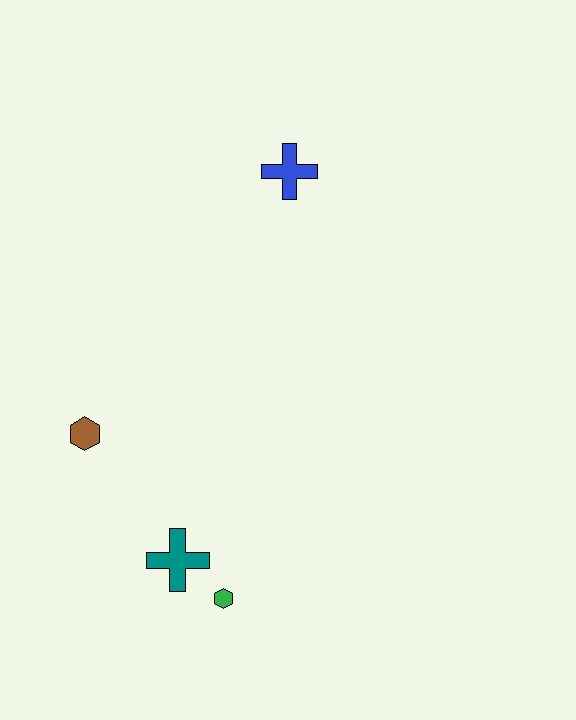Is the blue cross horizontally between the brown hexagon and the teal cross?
No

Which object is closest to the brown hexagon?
The teal cross is closest to the brown hexagon.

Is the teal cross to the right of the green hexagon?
No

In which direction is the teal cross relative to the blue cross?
The teal cross is below the blue cross.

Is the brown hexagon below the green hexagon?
No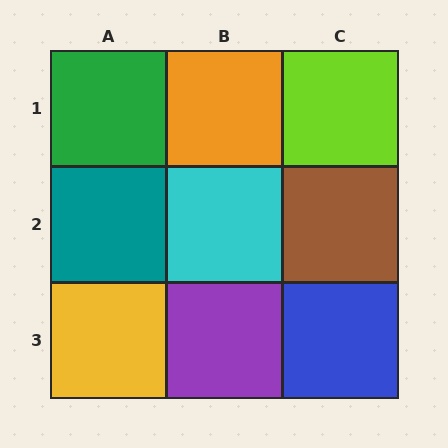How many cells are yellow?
1 cell is yellow.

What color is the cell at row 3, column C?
Blue.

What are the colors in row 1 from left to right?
Green, orange, lime.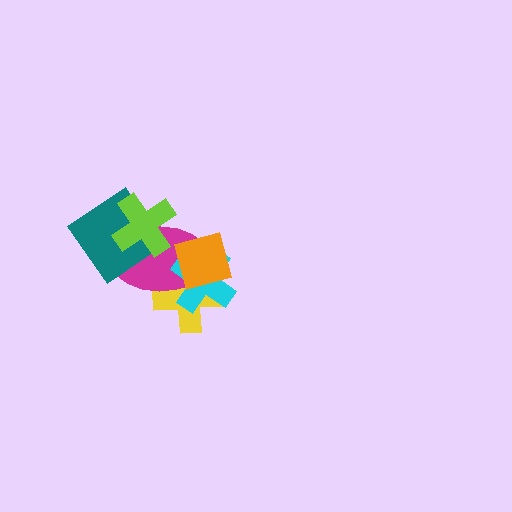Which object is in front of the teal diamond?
The lime cross is in front of the teal diamond.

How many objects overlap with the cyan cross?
3 objects overlap with the cyan cross.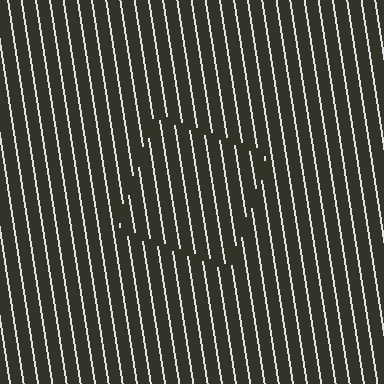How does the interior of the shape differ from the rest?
The interior of the shape contains the same grating, shifted by half a period — the contour is defined by the phase discontinuity where line-ends from the inner and outer gratings abut.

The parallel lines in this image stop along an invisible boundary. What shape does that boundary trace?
An illusory square. The interior of the shape contains the same grating, shifted by half a period — the contour is defined by the phase discontinuity where line-ends from the inner and outer gratings abut.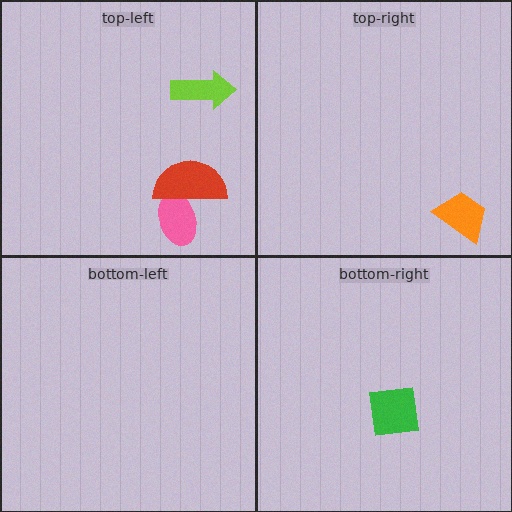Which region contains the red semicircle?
The top-left region.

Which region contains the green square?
The bottom-right region.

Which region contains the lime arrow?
The top-left region.